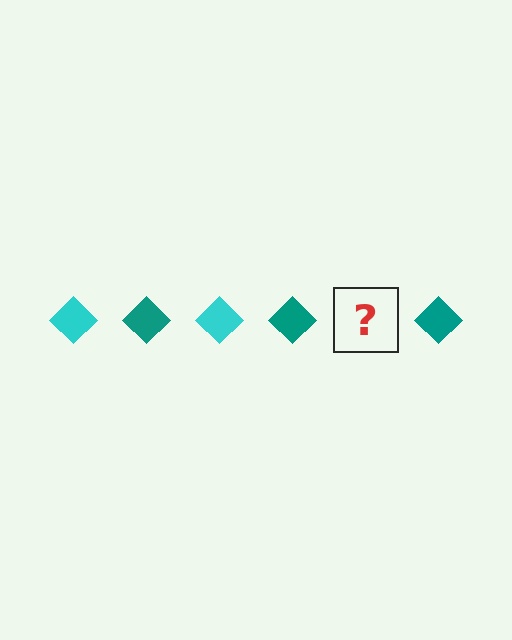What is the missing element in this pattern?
The missing element is a cyan diamond.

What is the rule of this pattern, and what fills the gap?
The rule is that the pattern cycles through cyan, teal diamonds. The gap should be filled with a cyan diamond.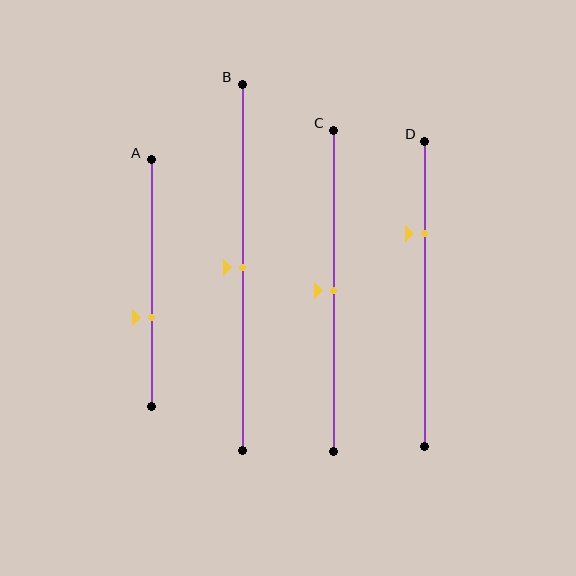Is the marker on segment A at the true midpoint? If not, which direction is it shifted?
No, the marker on segment A is shifted downward by about 14% of the segment length.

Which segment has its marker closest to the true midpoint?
Segment B has its marker closest to the true midpoint.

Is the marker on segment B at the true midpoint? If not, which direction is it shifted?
Yes, the marker on segment B is at the true midpoint.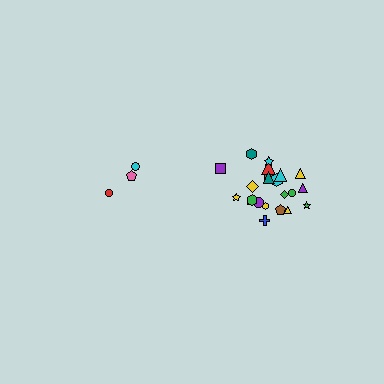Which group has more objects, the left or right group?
The right group.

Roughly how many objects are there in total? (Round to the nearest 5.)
Roughly 25 objects in total.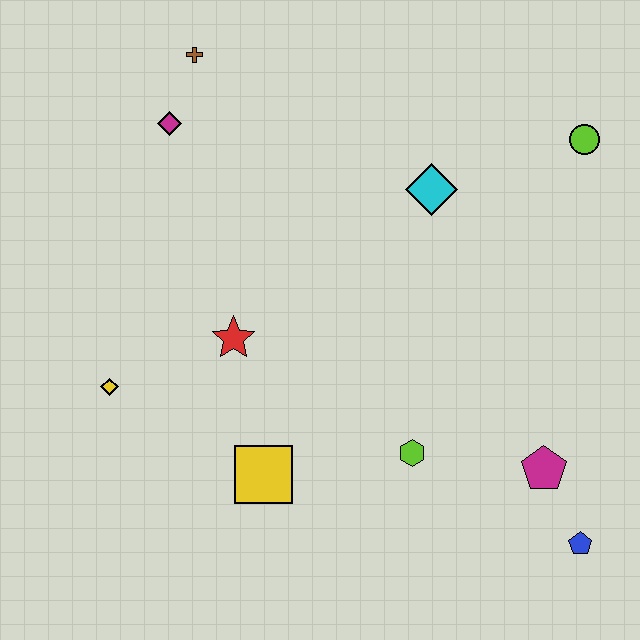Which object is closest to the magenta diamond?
The brown cross is closest to the magenta diamond.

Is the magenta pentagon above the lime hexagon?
No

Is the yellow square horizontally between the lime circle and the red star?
Yes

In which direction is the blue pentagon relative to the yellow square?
The blue pentagon is to the right of the yellow square.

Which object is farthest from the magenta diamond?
The blue pentagon is farthest from the magenta diamond.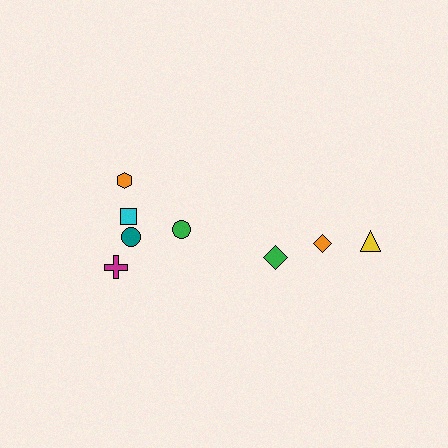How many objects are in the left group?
There are 5 objects.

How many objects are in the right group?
There are 3 objects.